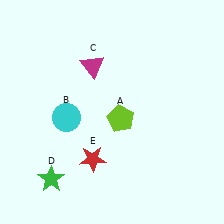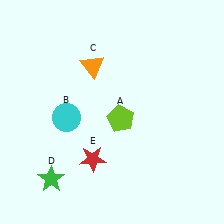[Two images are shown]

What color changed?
The triangle (C) changed from magenta in Image 1 to orange in Image 2.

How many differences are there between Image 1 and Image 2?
There is 1 difference between the two images.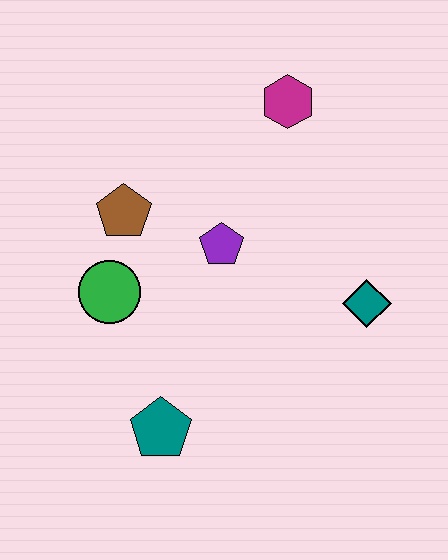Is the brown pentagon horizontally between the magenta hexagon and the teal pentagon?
No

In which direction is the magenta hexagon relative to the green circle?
The magenta hexagon is above the green circle.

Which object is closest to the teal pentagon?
The green circle is closest to the teal pentagon.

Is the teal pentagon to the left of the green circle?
No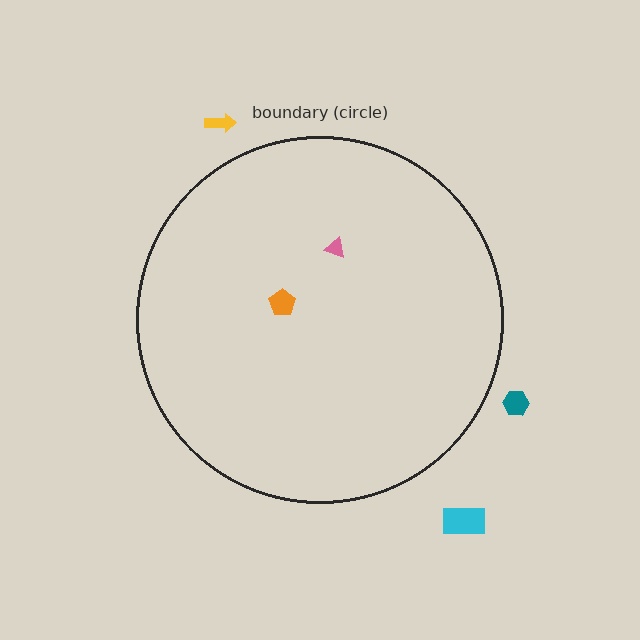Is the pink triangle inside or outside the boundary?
Inside.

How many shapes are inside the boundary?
2 inside, 3 outside.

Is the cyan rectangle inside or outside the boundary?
Outside.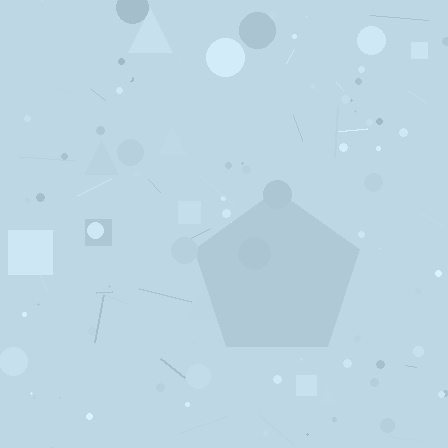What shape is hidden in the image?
A pentagon is hidden in the image.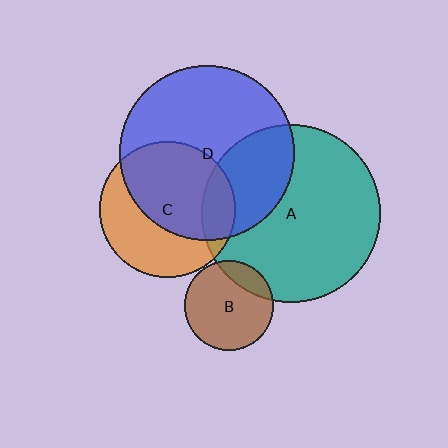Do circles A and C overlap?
Yes.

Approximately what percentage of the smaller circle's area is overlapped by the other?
Approximately 15%.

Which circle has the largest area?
Circle A (teal).